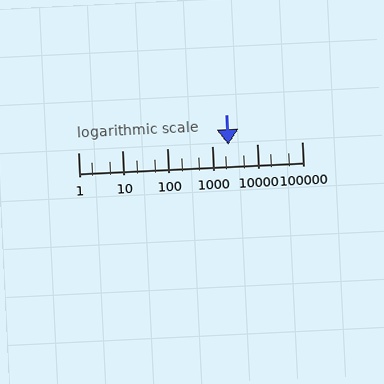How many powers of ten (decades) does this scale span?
The scale spans 5 decades, from 1 to 100000.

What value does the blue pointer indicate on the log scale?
The pointer indicates approximately 2300.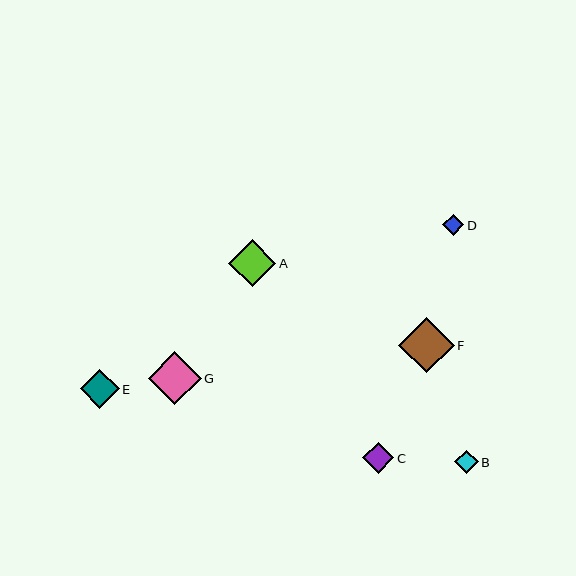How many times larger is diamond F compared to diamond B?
Diamond F is approximately 2.4 times the size of diamond B.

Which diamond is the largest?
Diamond F is the largest with a size of approximately 56 pixels.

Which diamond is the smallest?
Diamond D is the smallest with a size of approximately 21 pixels.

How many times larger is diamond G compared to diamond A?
Diamond G is approximately 1.1 times the size of diamond A.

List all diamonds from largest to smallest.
From largest to smallest: F, G, A, E, C, B, D.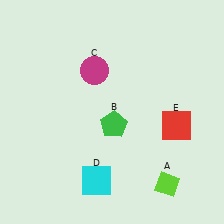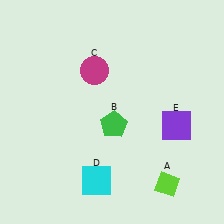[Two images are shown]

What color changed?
The square (E) changed from red in Image 1 to purple in Image 2.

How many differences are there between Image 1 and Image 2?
There is 1 difference between the two images.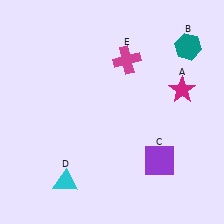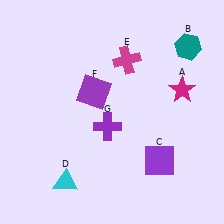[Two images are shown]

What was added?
A purple square (F), a purple cross (G) were added in Image 2.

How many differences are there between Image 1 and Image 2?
There are 2 differences between the two images.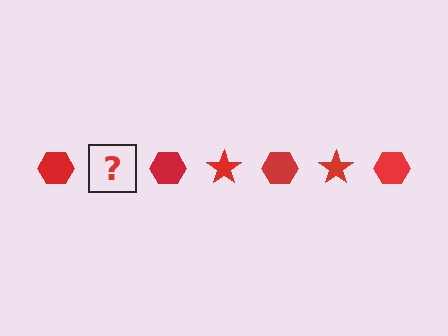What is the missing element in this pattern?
The missing element is a red star.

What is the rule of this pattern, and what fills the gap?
The rule is that the pattern cycles through hexagon, star shapes in red. The gap should be filled with a red star.